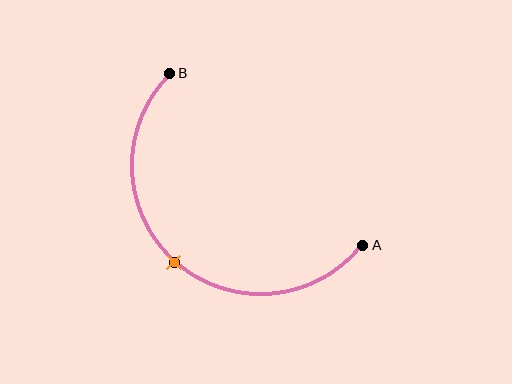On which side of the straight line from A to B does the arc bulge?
The arc bulges below and to the left of the straight line connecting A and B.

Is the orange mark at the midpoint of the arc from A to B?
Yes. The orange mark lies on the arc at equal arc-length from both A and B — it is the arc midpoint.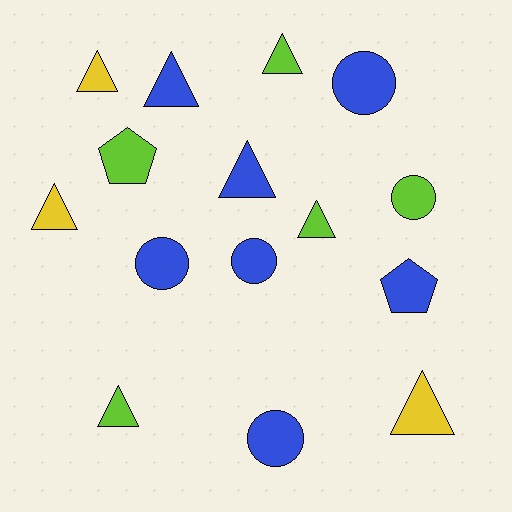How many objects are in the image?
There are 15 objects.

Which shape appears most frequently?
Triangle, with 8 objects.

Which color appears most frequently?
Blue, with 7 objects.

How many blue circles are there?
There are 4 blue circles.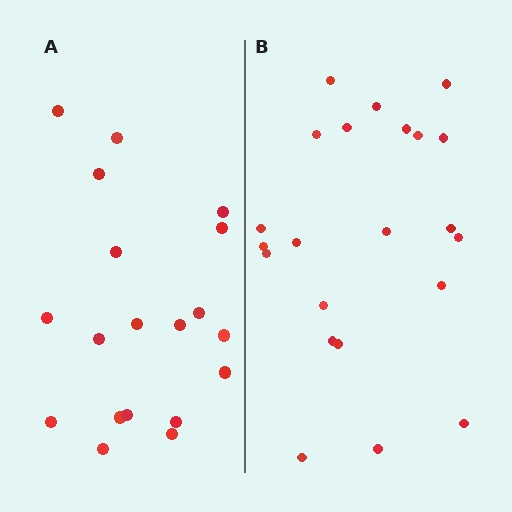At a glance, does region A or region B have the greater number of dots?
Region B (the right region) has more dots.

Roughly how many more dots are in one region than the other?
Region B has just a few more — roughly 2 or 3 more dots than region A.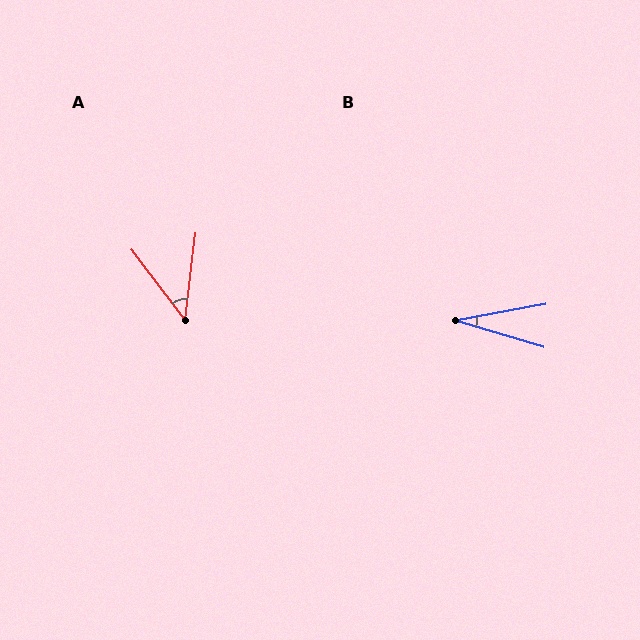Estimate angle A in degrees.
Approximately 44 degrees.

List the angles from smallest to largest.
B (26°), A (44°).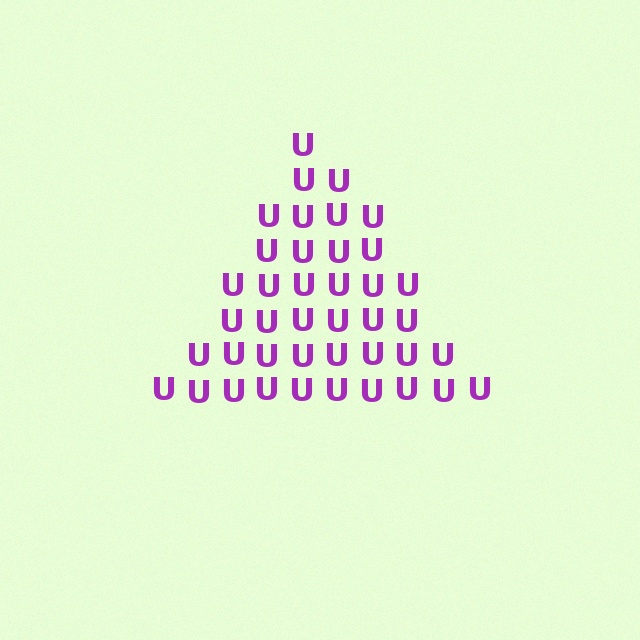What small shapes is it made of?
It is made of small letter U's.